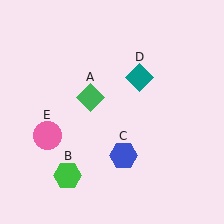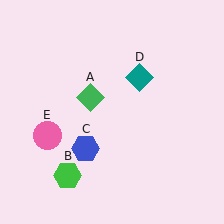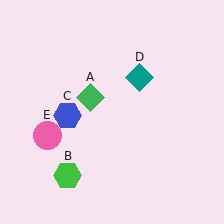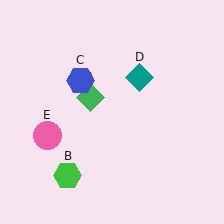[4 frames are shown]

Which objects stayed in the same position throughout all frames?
Green diamond (object A) and green hexagon (object B) and teal diamond (object D) and pink circle (object E) remained stationary.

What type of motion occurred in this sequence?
The blue hexagon (object C) rotated clockwise around the center of the scene.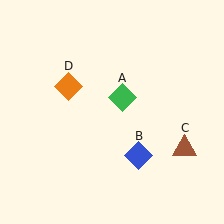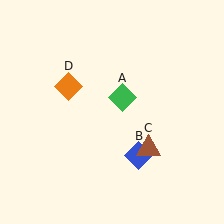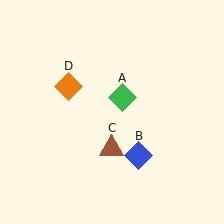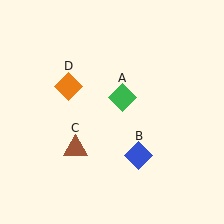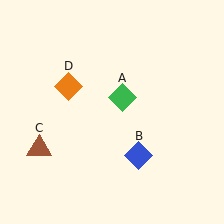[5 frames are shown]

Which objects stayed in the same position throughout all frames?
Green diamond (object A) and blue diamond (object B) and orange diamond (object D) remained stationary.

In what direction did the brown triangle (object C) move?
The brown triangle (object C) moved left.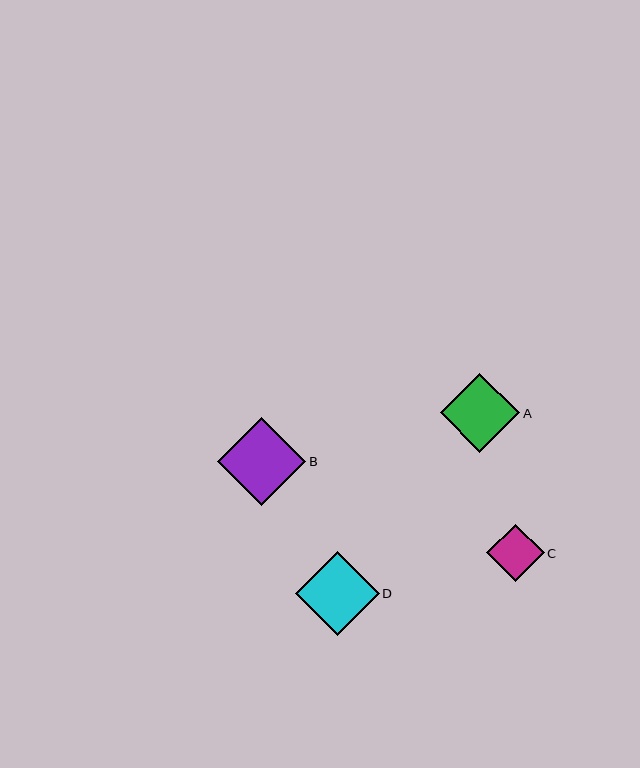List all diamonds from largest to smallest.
From largest to smallest: B, D, A, C.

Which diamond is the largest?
Diamond B is the largest with a size of approximately 88 pixels.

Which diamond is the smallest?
Diamond C is the smallest with a size of approximately 57 pixels.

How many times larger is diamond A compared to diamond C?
Diamond A is approximately 1.4 times the size of diamond C.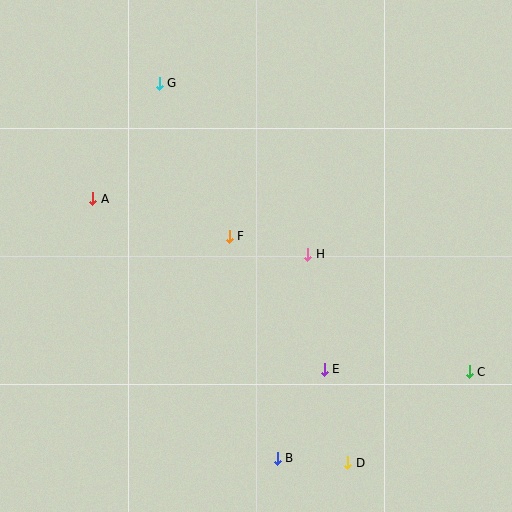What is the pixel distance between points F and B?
The distance between F and B is 227 pixels.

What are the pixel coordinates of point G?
Point G is at (159, 83).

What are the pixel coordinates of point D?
Point D is at (348, 463).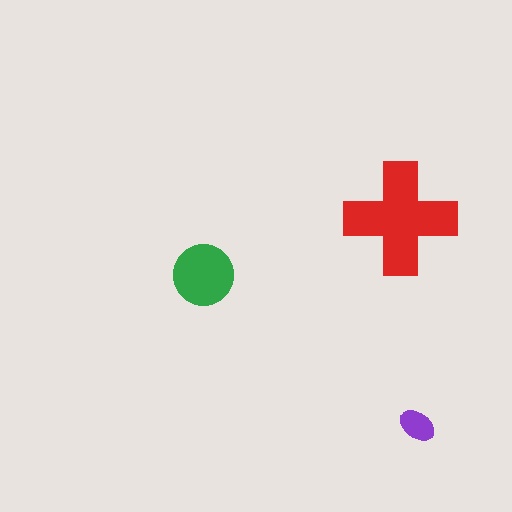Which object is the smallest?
The purple ellipse.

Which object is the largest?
The red cross.